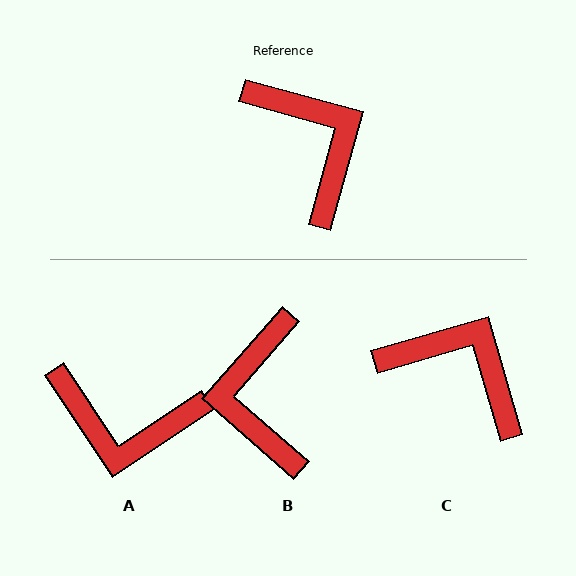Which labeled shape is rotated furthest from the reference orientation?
B, about 154 degrees away.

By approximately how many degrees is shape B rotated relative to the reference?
Approximately 154 degrees counter-clockwise.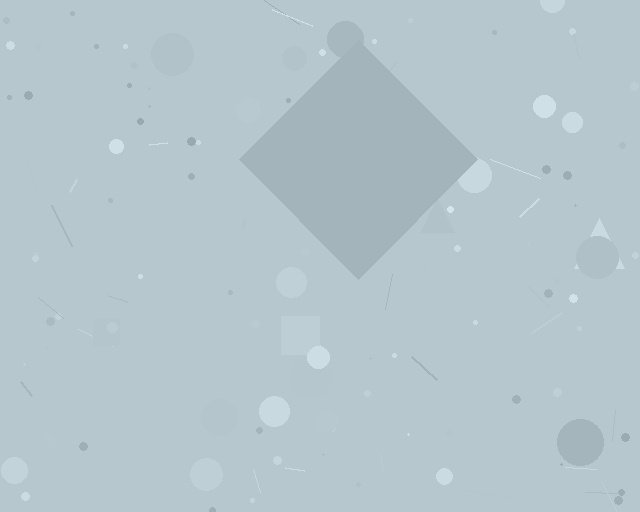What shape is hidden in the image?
A diamond is hidden in the image.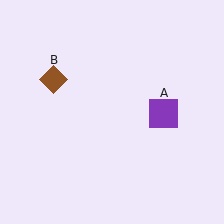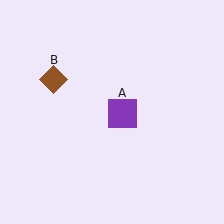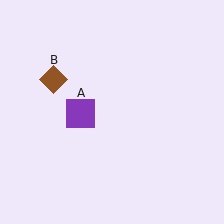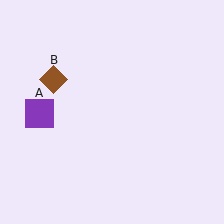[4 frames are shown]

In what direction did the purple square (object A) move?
The purple square (object A) moved left.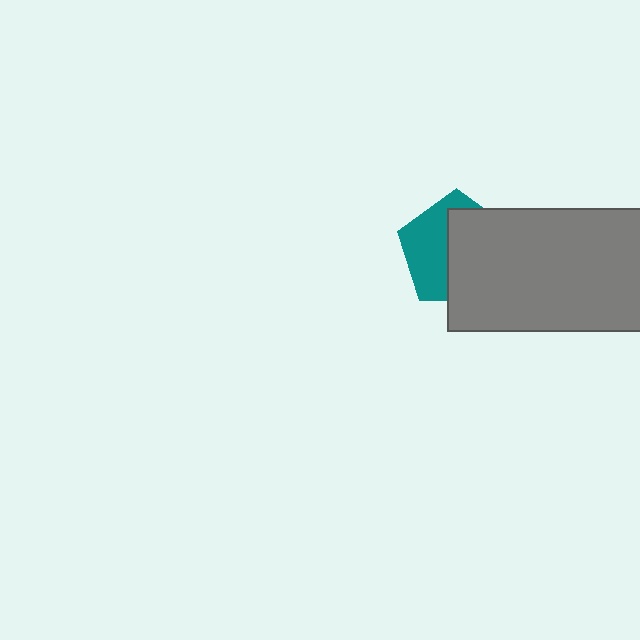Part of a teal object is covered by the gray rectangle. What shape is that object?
It is a pentagon.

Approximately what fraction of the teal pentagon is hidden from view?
Roughly 56% of the teal pentagon is hidden behind the gray rectangle.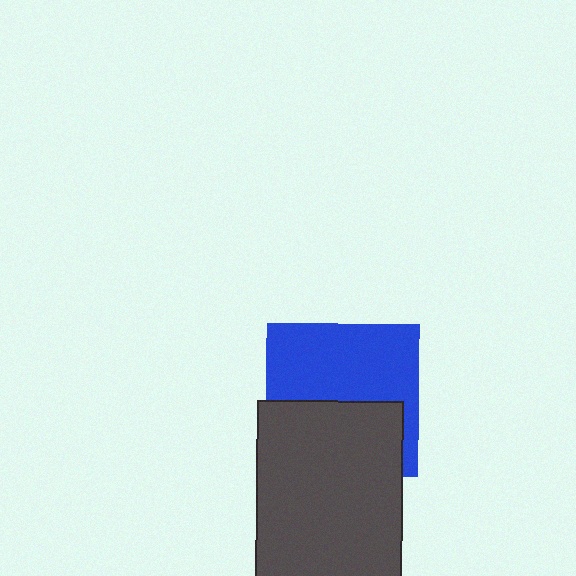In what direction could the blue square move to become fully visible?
The blue square could move up. That would shift it out from behind the dark gray rectangle entirely.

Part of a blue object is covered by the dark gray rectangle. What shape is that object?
It is a square.